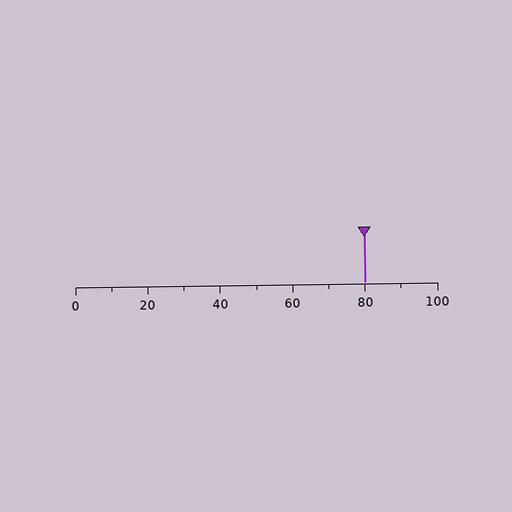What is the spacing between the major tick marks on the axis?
The major ticks are spaced 20 apart.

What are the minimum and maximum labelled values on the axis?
The axis runs from 0 to 100.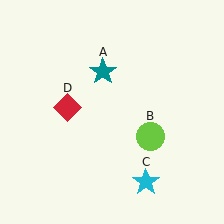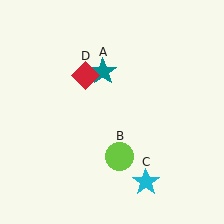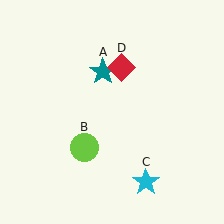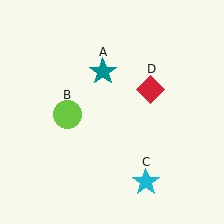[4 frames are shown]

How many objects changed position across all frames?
2 objects changed position: lime circle (object B), red diamond (object D).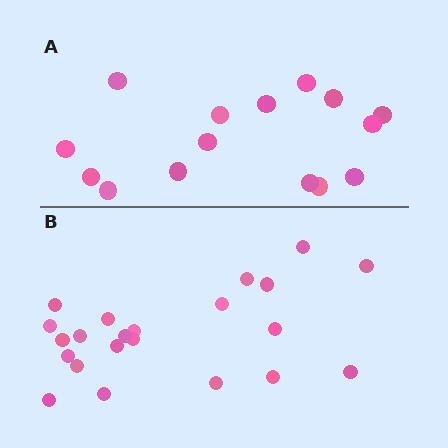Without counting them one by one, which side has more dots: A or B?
Region B (the bottom region) has more dots.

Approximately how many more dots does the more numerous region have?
Region B has roughly 8 or so more dots than region A.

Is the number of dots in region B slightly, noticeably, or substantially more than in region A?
Region B has substantially more. The ratio is roughly 1.5 to 1.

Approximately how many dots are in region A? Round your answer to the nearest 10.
About 20 dots. (The exact count is 15, which rounds to 20.)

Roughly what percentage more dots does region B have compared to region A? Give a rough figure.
About 45% more.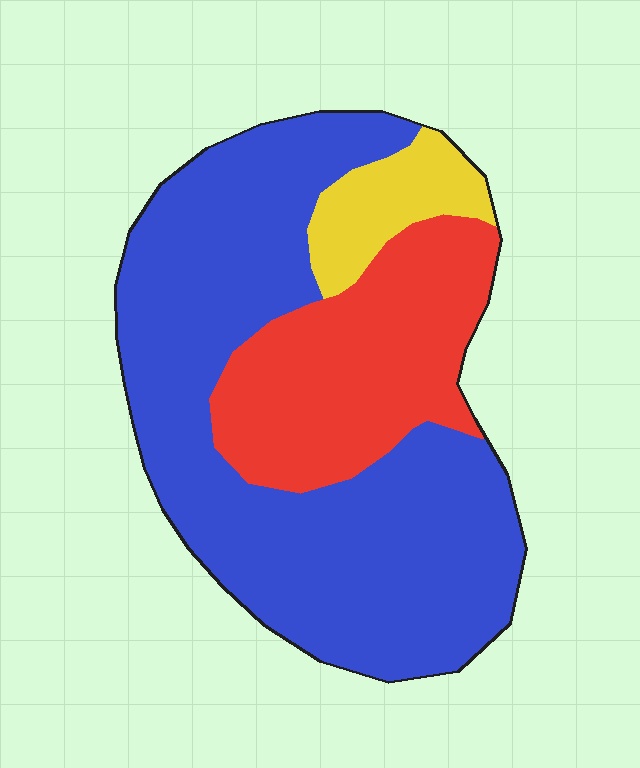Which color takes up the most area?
Blue, at roughly 65%.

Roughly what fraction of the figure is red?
Red covers about 30% of the figure.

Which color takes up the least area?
Yellow, at roughly 10%.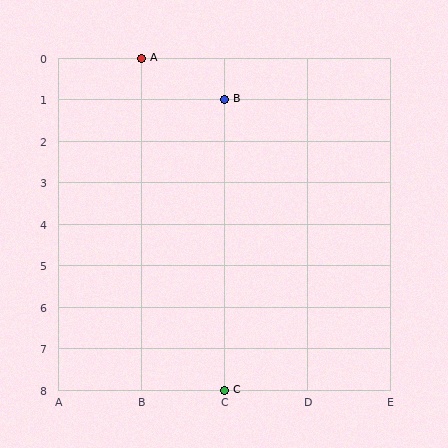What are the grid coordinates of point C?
Point C is at grid coordinates (C, 8).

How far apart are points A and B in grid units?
Points A and B are 1 column and 1 row apart (about 1.4 grid units diagonally).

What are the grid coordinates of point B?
Point B is at grid coordinates (C, 1).